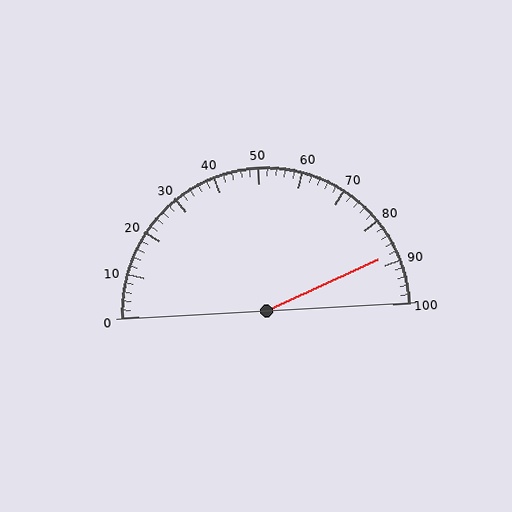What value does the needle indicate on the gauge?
The needle indicates approximately 88.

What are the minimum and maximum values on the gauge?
The gauge ranges from 0 to 100.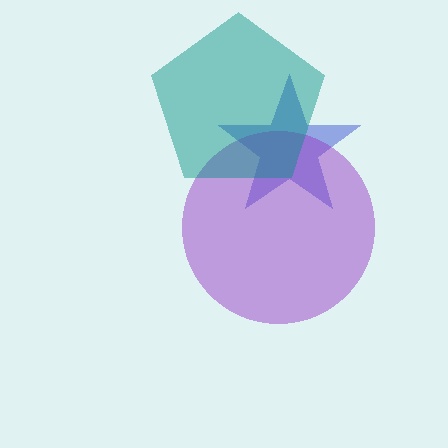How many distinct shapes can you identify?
There are 3 distinct shapes: a blue star, a purple circle, a teal pentagon.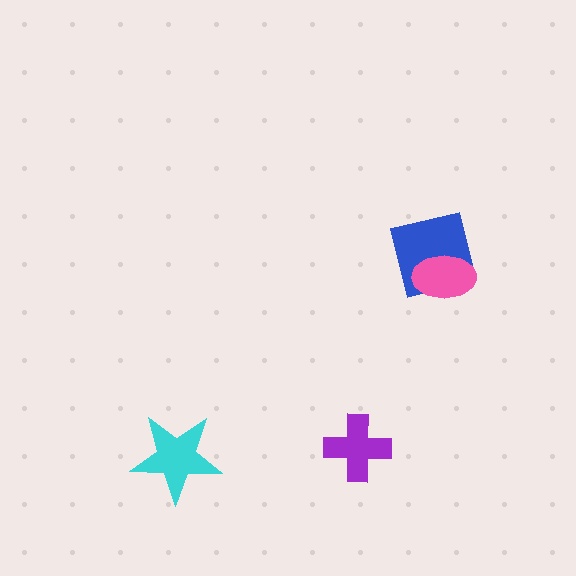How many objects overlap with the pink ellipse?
1 object overlaps with the pink ellipse.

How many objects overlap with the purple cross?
0 objects overlap with the purple cross.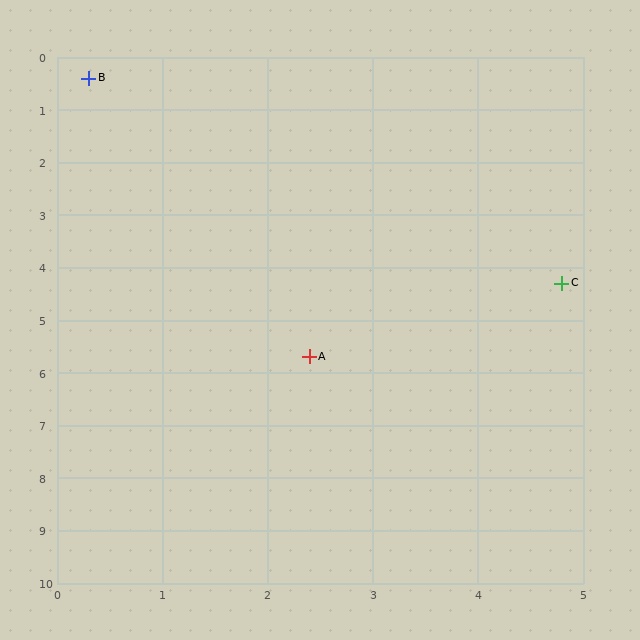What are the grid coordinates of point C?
Point C is at approximately (4.8, 4.3).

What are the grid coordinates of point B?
Point B is at approximately (0.3, 0.4).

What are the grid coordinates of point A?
Point A is at approximately (2.4, 5.7).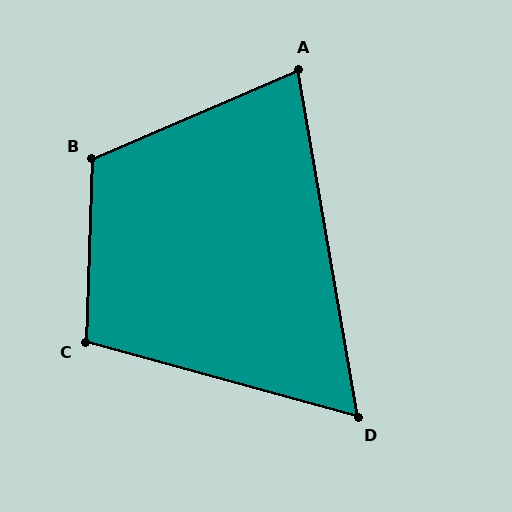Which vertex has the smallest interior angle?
D, at approximately 65 degrees.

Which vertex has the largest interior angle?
B, at approximately 115 degrees.